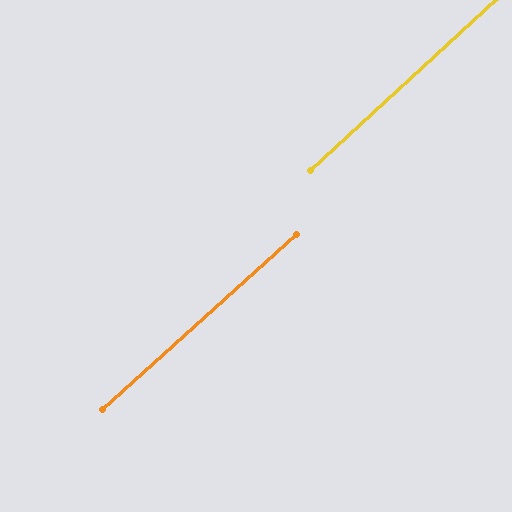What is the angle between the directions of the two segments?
Approximately 1 degree.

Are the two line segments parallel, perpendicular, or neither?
Parallel — their directions differ by only 0.8°.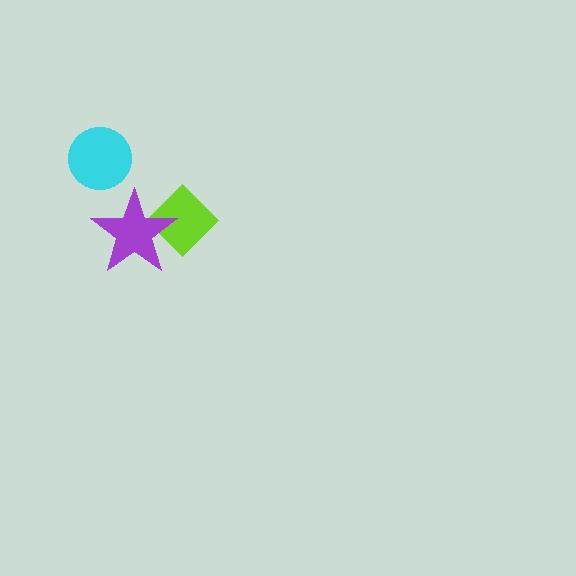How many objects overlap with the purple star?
1 object overlaps with the purple star.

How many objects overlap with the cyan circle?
0 objects overlap with the cyan circle.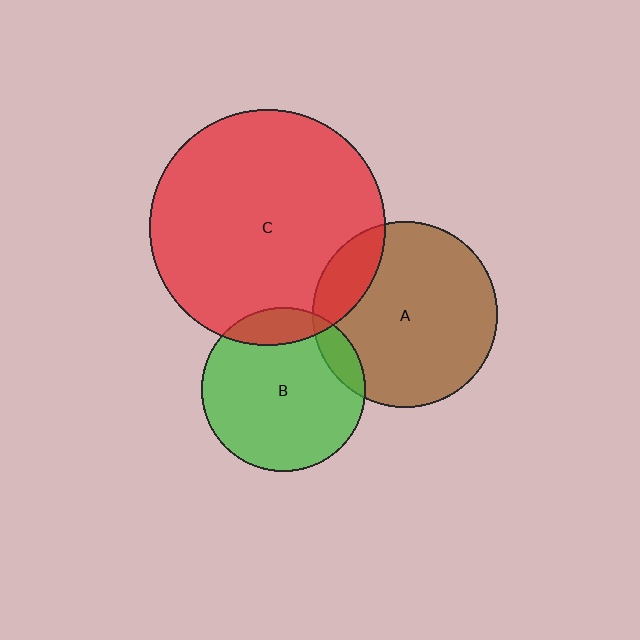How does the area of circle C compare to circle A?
Approximately 1.6 times.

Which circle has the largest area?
Circle C (red).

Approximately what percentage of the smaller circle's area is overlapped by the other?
Approximately 15%.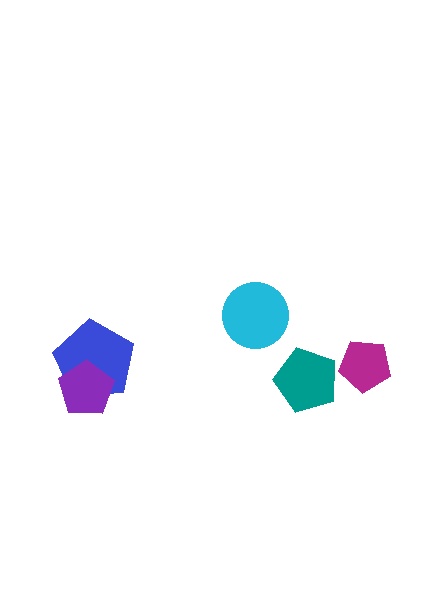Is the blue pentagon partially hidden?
Yes, it is partially covered by another shape.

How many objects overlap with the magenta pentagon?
0 objects overlap with the magenta pentagon.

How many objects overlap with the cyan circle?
0 objects overlap with the cyan circle.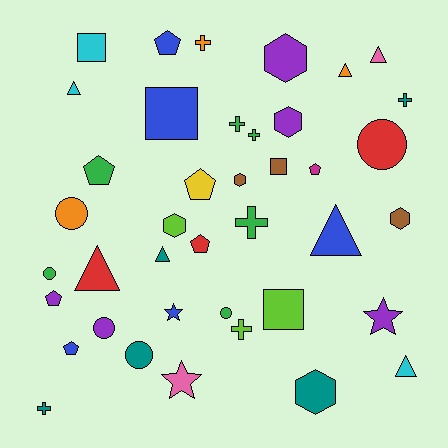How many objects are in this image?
There are 40 objects.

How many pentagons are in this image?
There are 7 pentagons.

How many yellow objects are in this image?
There is 1 yellow object.